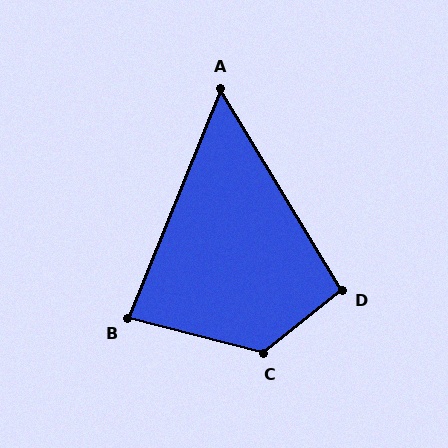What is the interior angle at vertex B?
Approximately 82 degrees (acute).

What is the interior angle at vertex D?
Approximately 98 degrees (obtuse).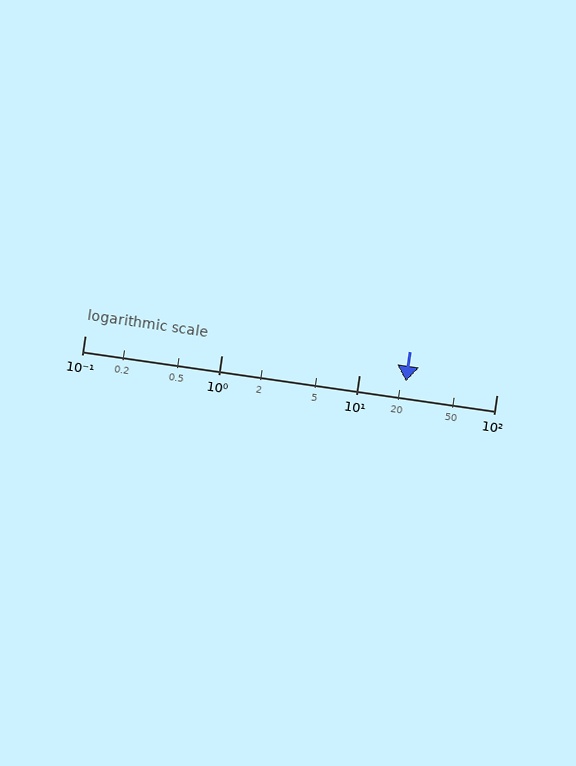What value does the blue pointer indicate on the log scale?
The pointer indicates approximately 22.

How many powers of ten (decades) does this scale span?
The scale spans 3 decades, from 0.1 to 100.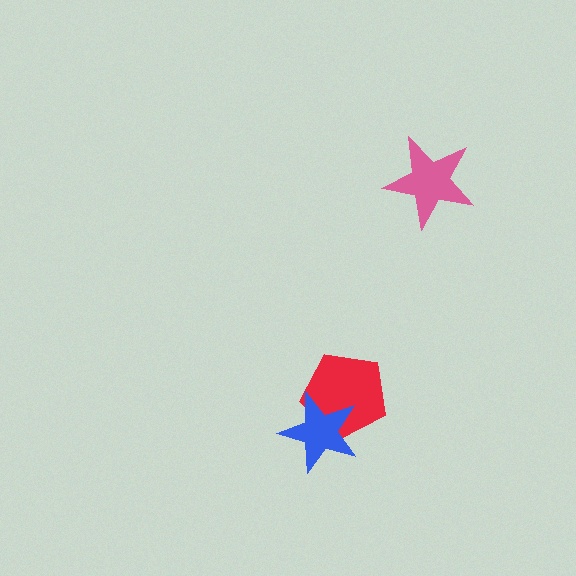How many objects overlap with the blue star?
1 object overlaps with the blue star.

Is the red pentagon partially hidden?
Yes, it is partially covered by another shape.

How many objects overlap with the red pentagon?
1 object overlaps with the red pentagon.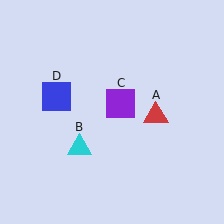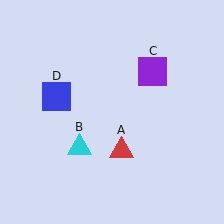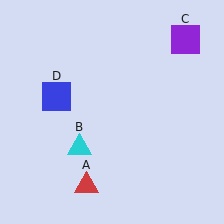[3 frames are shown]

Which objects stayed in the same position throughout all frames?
Cyan triangle (object B) and blue square (object D) remained stationary.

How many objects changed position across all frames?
2 objects changed position: red triangle (object A), purple square (object C).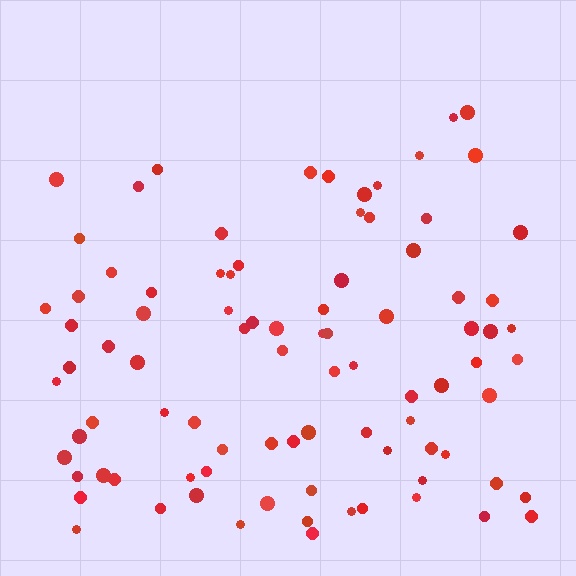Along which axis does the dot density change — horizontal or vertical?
Vertical.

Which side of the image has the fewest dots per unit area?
The top.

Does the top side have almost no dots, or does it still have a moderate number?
Still a moderate number, just noticeably fewer than the bottom.